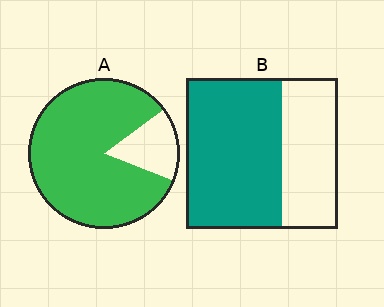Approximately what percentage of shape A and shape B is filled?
A is approximately 85% and B is approximately 65%.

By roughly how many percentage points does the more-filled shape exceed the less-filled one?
By roughly 20 percentage points (A over B).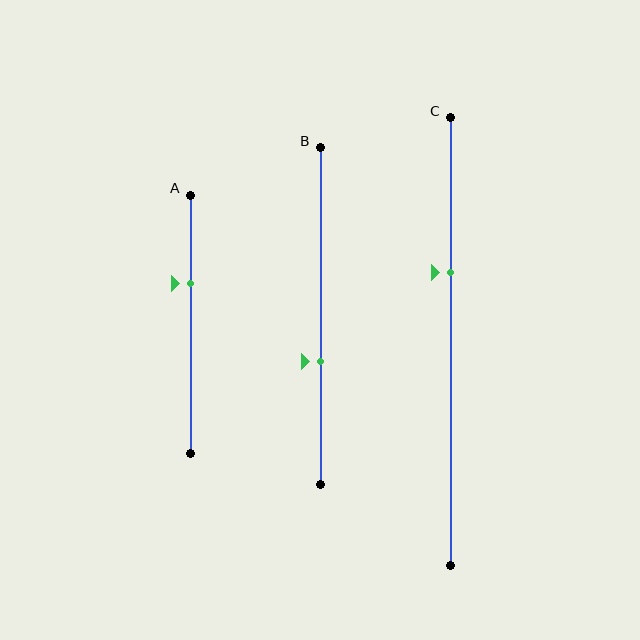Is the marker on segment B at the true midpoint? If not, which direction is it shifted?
No, the marker on segment B is shifted downward by about 13% of the segment length.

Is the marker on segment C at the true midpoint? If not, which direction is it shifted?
No, the marker on segment C is shifted upward by about 16% of the segment length.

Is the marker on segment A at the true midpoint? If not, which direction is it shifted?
No, the marker on segment A is shifted upward by about 16% of the segment length.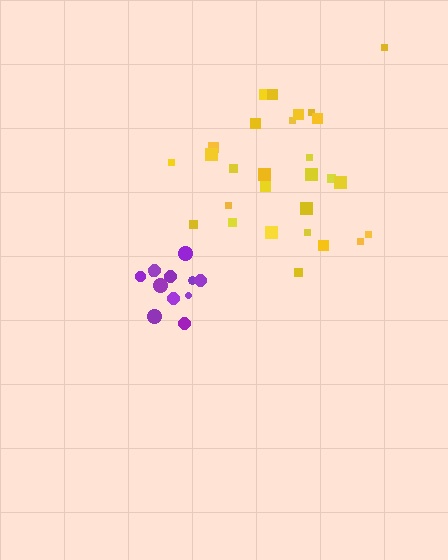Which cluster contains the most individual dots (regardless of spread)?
Yellow (28).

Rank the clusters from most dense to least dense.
purple, yellow.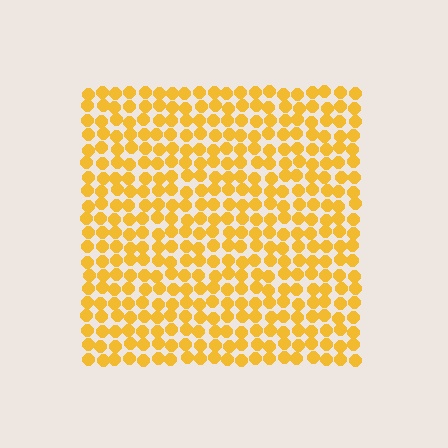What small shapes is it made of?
It is made of small circles.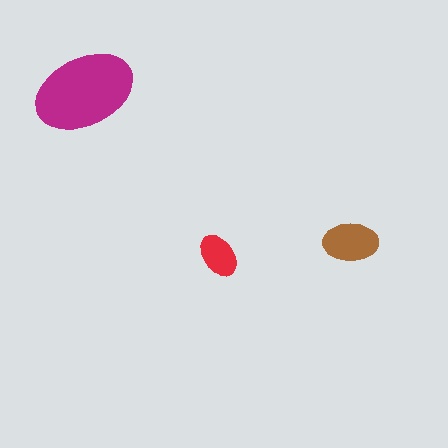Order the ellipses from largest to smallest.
the magenta one, the brown one, the red one.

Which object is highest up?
The magenta ellipse is topmost.